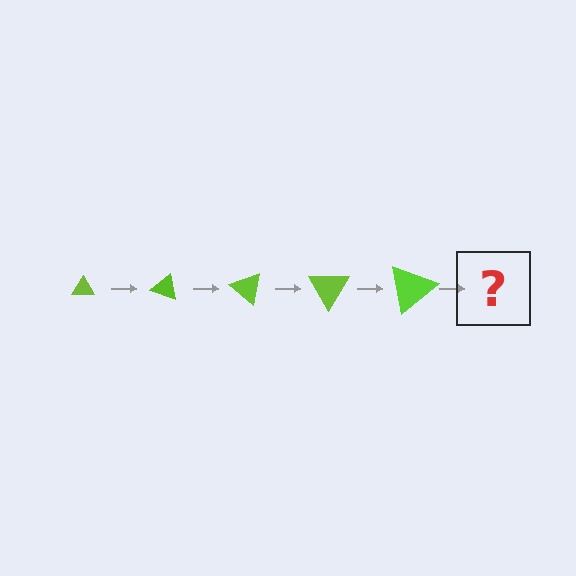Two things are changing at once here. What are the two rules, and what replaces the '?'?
The two rules are that the triangle grows larger each step and it rotates 20 degrees each step. The '?' should be a triangle, larger than the previous one and rotated 100 degrees from the start.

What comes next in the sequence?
The next element should be a triangle, larger than the previous one and rotated 100 degrees from the start.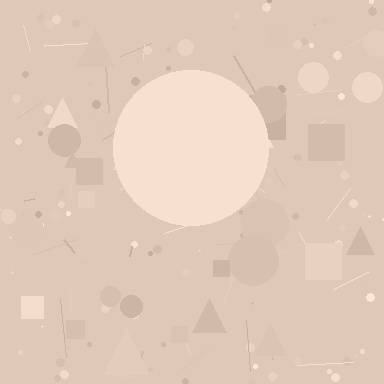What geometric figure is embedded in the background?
A circle is embedded in the background.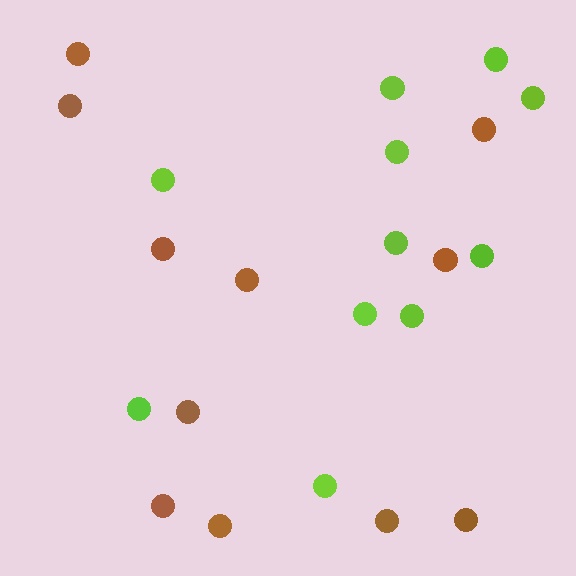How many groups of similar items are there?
There are 2 groups: one group of brown circles (11) and one group of lime circles (11).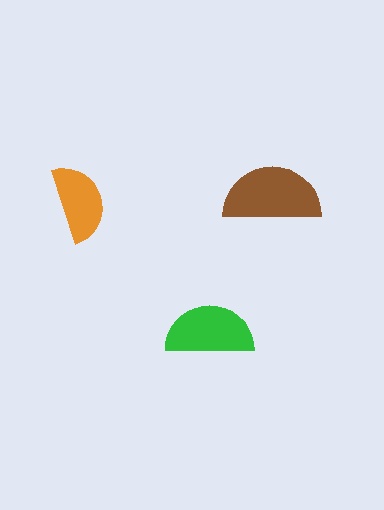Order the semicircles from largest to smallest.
the brown one, the green one, the orange one.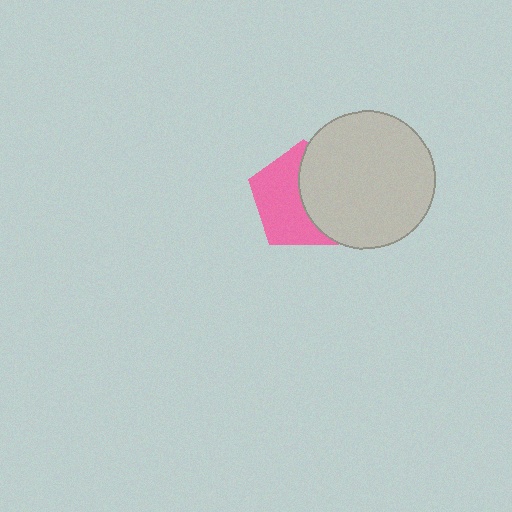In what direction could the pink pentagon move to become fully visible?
The pink pentagon could move left. That would shift it out from behind the light gray circle entirely.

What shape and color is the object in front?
The object in front is a light gray circle.